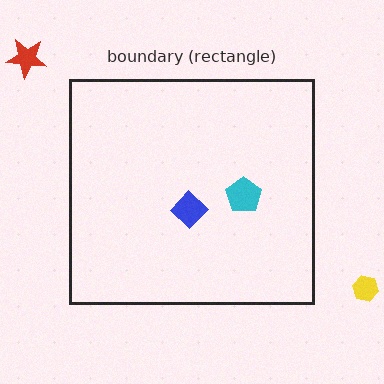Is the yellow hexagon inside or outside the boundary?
Outside.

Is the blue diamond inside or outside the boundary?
Inside.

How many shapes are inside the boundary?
2 inside, 2 outside.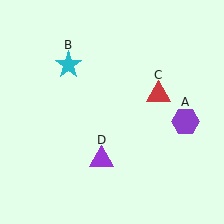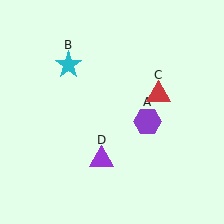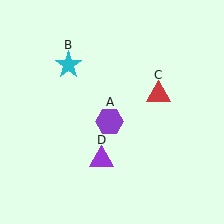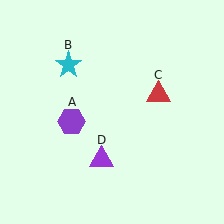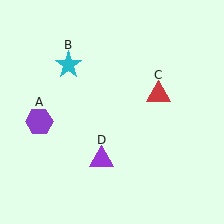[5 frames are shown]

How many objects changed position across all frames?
1 object changed position: purple hexagon (object A).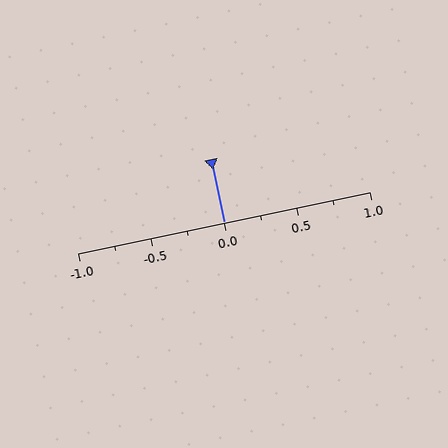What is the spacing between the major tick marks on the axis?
The major ticks are spaced 0.5 apart.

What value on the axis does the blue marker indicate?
The marker indicates approximately 0.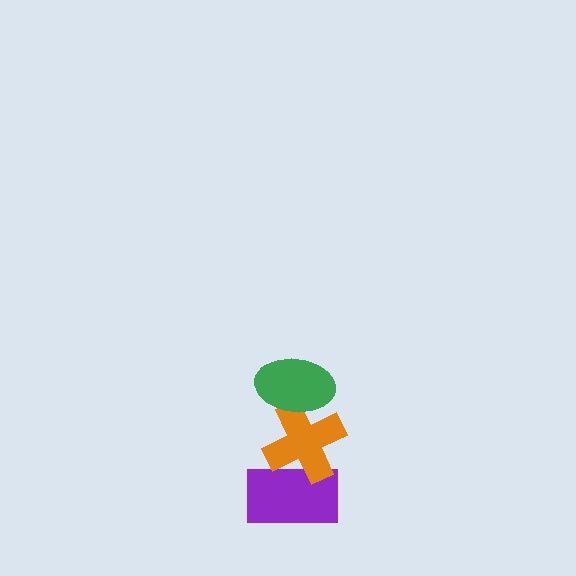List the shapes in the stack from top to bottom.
From top to bottom: the green ellipse, the orange cross, the purple rectangle.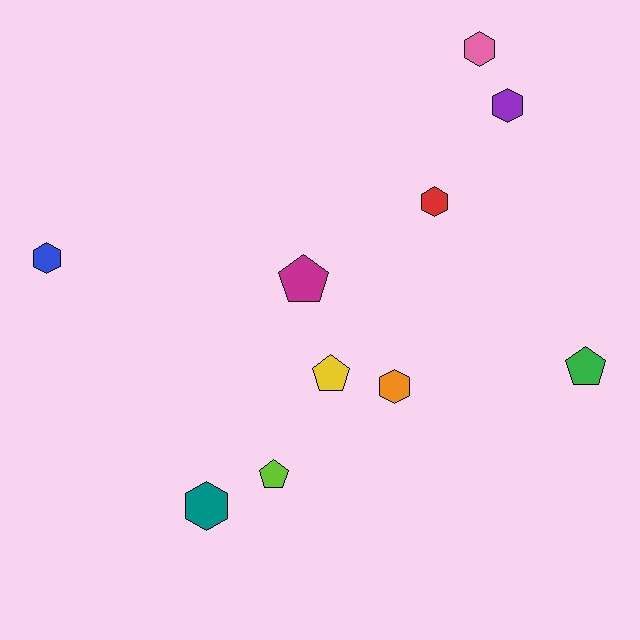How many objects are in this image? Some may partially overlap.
There are 10 objects.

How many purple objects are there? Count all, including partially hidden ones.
There is 1 purple object.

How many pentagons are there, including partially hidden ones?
There are 4 pentagons.